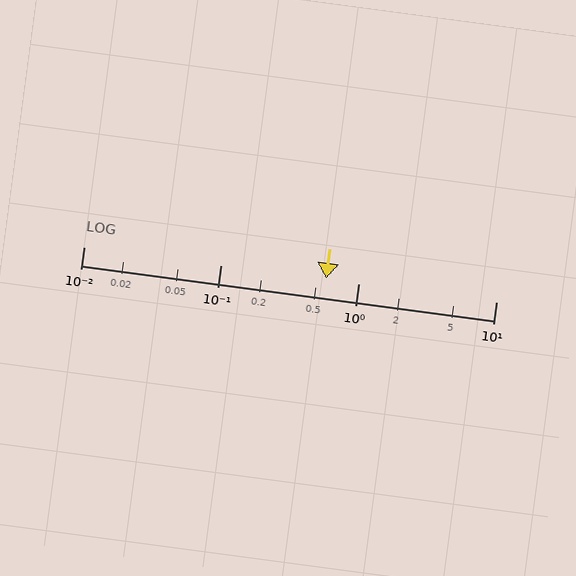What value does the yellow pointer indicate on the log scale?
The pointer indicates approximately 0.58.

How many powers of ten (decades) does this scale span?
The scale spans 3 decades, from 0.01 to 10.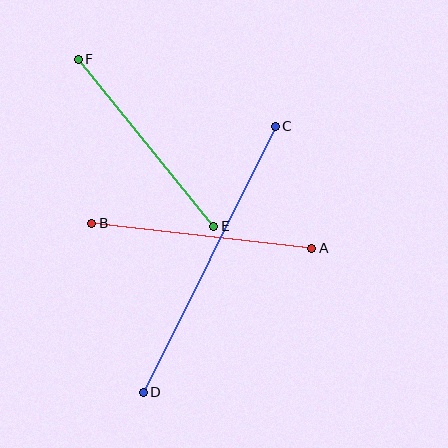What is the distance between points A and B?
The distance is approximately 221 pixels.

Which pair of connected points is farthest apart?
Points C and D are farthest apart.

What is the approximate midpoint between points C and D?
The midpoint is at approximately (209, 259) pixels.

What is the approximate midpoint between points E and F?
The midpoint is at approximately (146, 143) pixels.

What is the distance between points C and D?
The distance is approximately 297 pixels.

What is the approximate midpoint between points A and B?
The midpoint is at approximately (202, 236) pixels.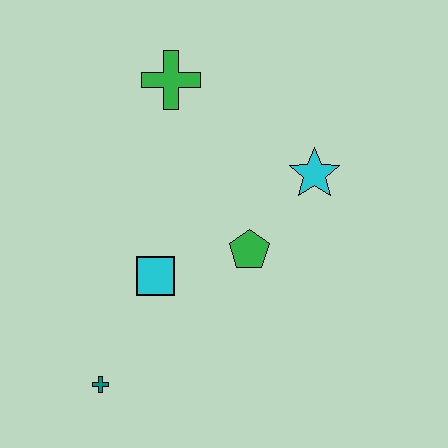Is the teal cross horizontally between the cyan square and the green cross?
No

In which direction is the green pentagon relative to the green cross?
The green pentagon is below the green cross.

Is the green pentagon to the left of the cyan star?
Yes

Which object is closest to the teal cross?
The cyan square is closest to the teal cross.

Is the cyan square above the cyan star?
No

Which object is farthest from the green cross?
The teal cross is farthest from the green cross.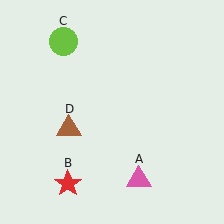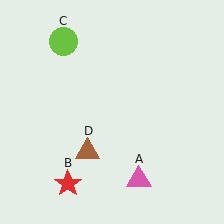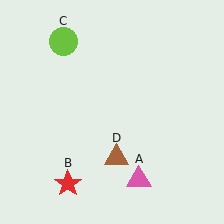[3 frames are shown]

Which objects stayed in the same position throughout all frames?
Pink triangle (object A) and red star (object B) and lime circle (object C) remained stationary.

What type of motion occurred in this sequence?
The brown triangle (object D) rotated counterclockwise around the center of the scene.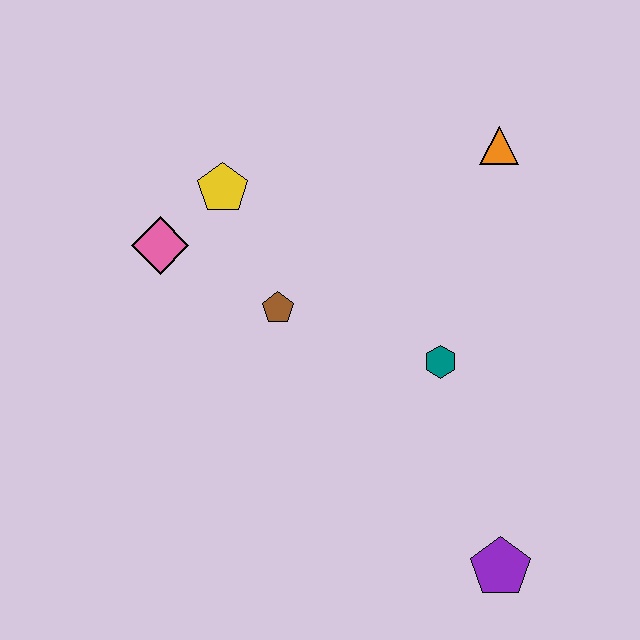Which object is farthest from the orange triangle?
The purple pentagon is farthest from the orange triangle.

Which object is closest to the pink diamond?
The yellow pentagon is closest to the pink diamond.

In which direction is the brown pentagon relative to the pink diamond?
The brown pentagon is to the right of the pink diamond.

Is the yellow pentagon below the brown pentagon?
No